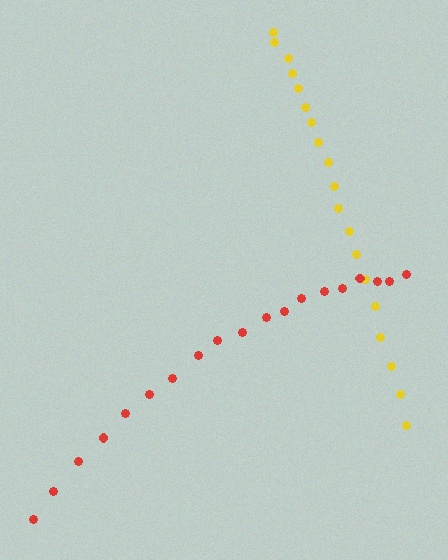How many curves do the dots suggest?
There are 2 distinct paths.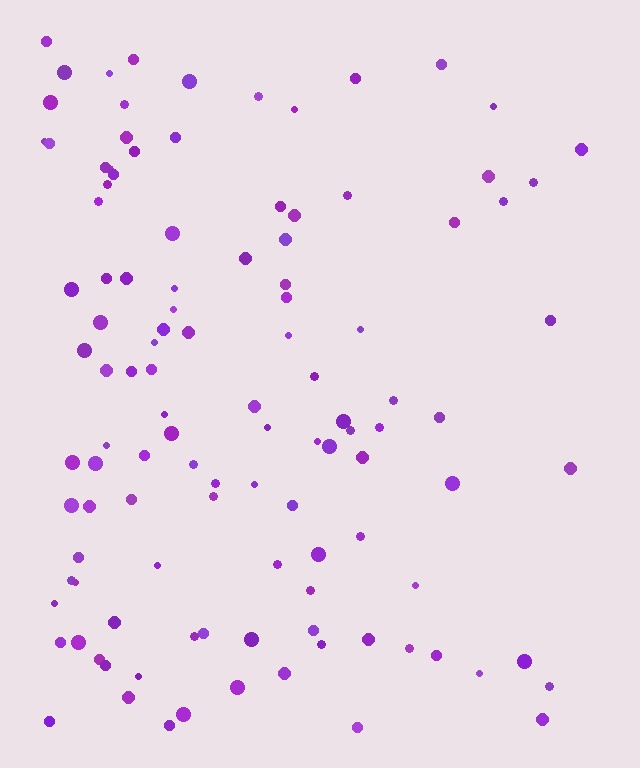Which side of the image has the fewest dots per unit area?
The right.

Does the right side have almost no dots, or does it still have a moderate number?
Still a moderate number, just noticeably fewer than the left.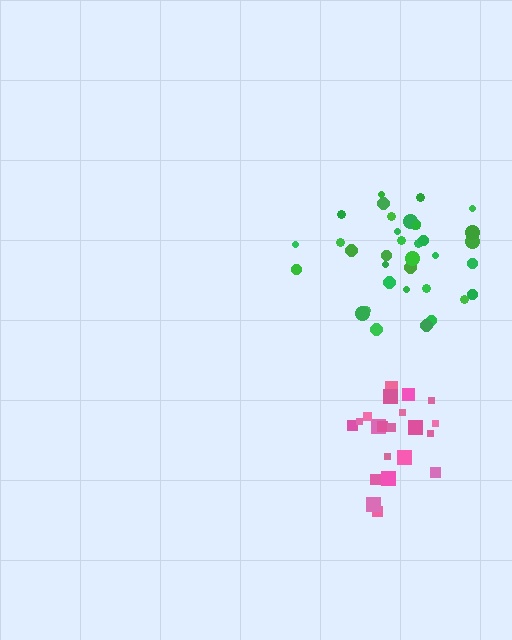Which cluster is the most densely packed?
Pink.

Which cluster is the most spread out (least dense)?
Green.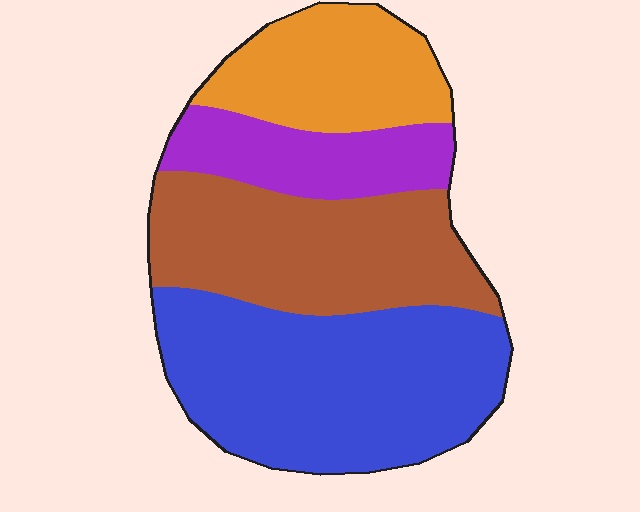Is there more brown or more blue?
Blue.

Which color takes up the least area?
Purple, at roughly 15%.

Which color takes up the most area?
Blue, at roughly 40%.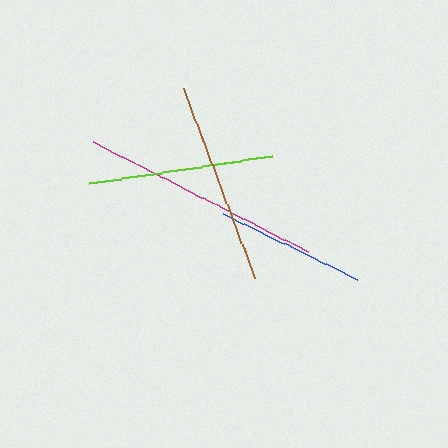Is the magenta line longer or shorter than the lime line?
The magenta line is longer than the lime line.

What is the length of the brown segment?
The brown segment is approximately 204 pixels long.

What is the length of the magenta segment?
The magenta segment is approximately 241 pixels long.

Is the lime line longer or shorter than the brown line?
The brown line is longer than the lime line.